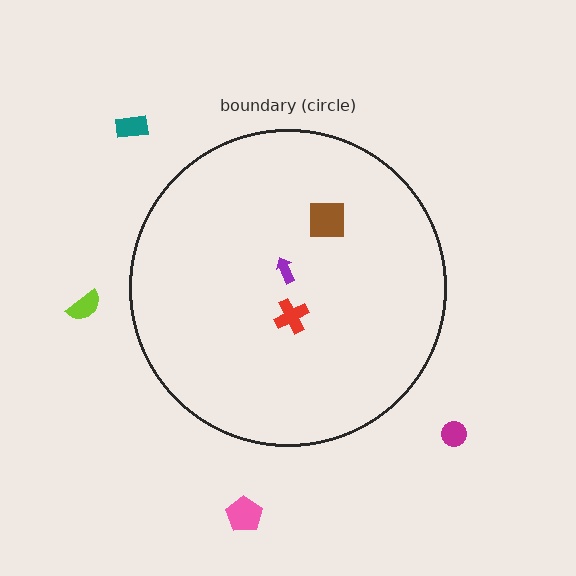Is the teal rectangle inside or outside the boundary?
Outside.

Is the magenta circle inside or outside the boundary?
Outside.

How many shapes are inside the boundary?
3 inside, 4 outside.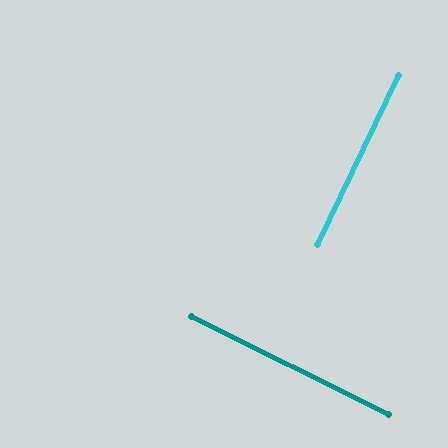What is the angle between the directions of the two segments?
Approximately 89 degrees.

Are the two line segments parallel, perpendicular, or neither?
Perpendicular — they meet at approximately 89°.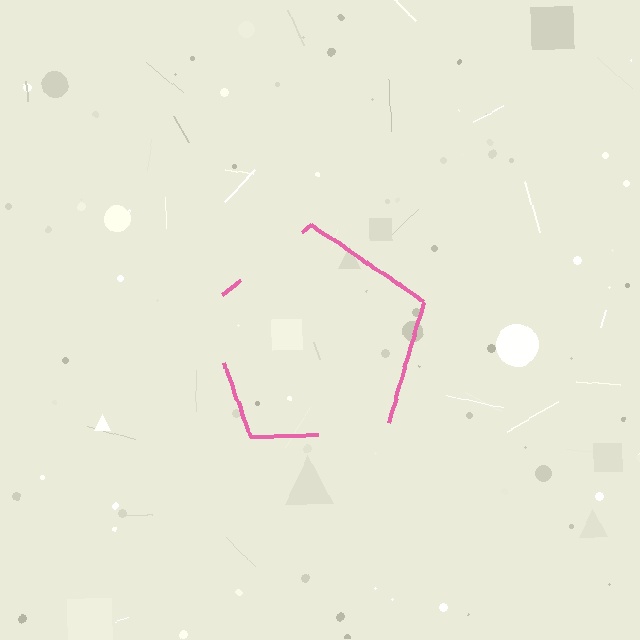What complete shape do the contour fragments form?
The contour fragments form a pentagon.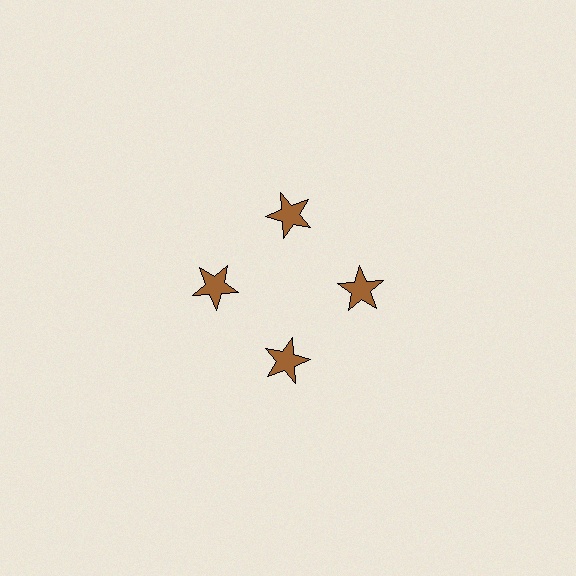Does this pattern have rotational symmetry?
Yes, this pattern has 4-fold rotational symmetry. It looks the same after rotating 90 degrees around the center.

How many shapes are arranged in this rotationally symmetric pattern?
There are 4 shapes, arranged in 4 groups of 1.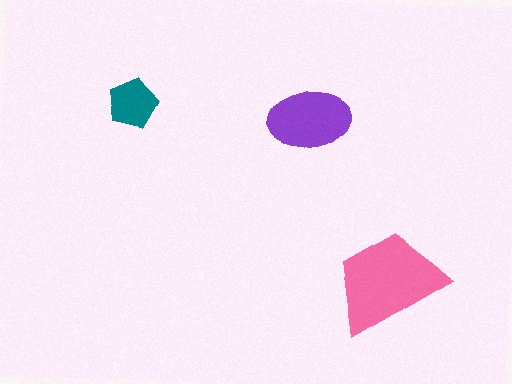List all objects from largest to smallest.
The pink trapezoid, the purple ellipse, the teal pentagon.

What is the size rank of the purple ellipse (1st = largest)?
2nd.